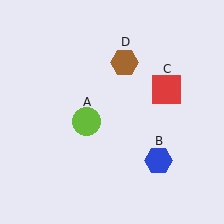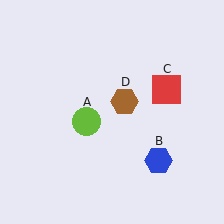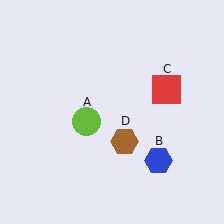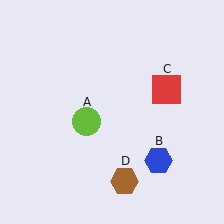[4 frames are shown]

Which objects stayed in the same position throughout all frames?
Lime circle (object A) and blue hexagon (object B) and red square (object C) remained stationary.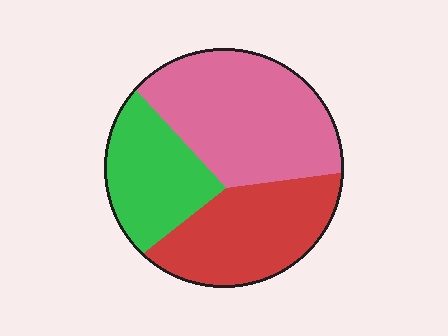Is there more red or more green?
Red.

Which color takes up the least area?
Green, at roughly 25%.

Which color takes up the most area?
Pink, at roughly 45%.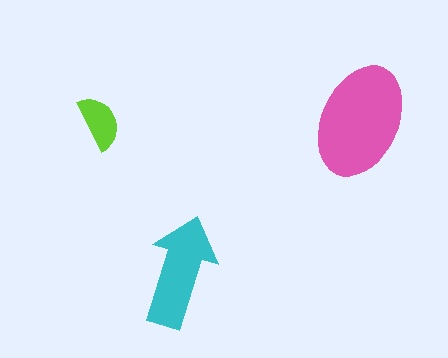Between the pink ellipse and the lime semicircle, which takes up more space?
The pink ellipse.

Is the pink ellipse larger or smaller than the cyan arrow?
Larger.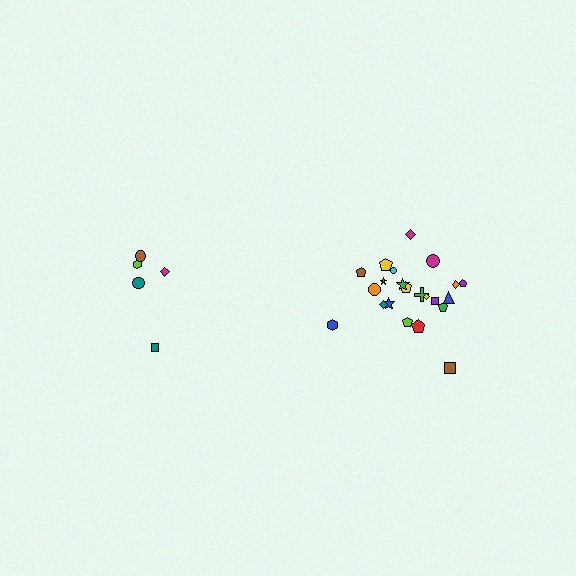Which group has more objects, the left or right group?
The right group.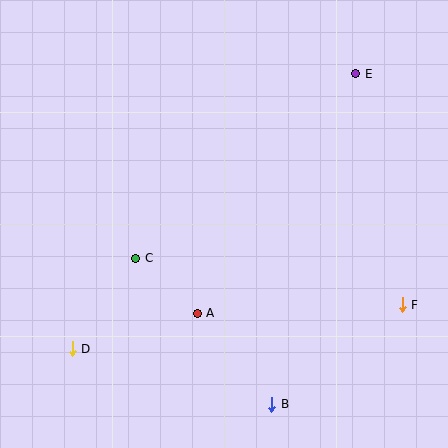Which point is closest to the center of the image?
Point A at (197, 313) is closest to the center.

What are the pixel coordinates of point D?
Point D is at (72, 349).